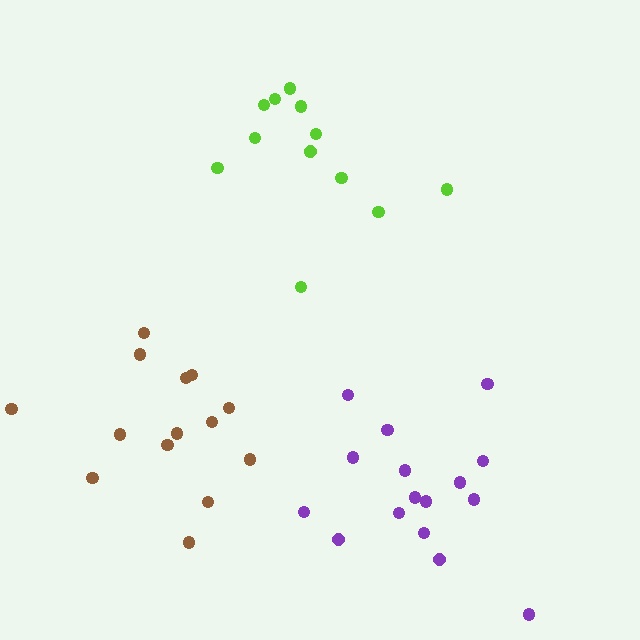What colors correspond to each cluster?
The clusters are colored: lime, purple, brown.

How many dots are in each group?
Group 1: 13 dots, Group 2: 16 dots, Group 3: 14 dots (43 total).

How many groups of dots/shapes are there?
There are 3 groups.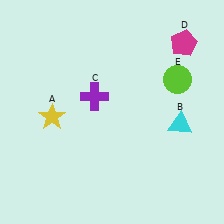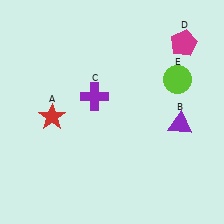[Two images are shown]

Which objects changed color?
A changed from yellow to red. B changed from cyan to purple.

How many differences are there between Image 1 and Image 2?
There are 2 differences between the two images.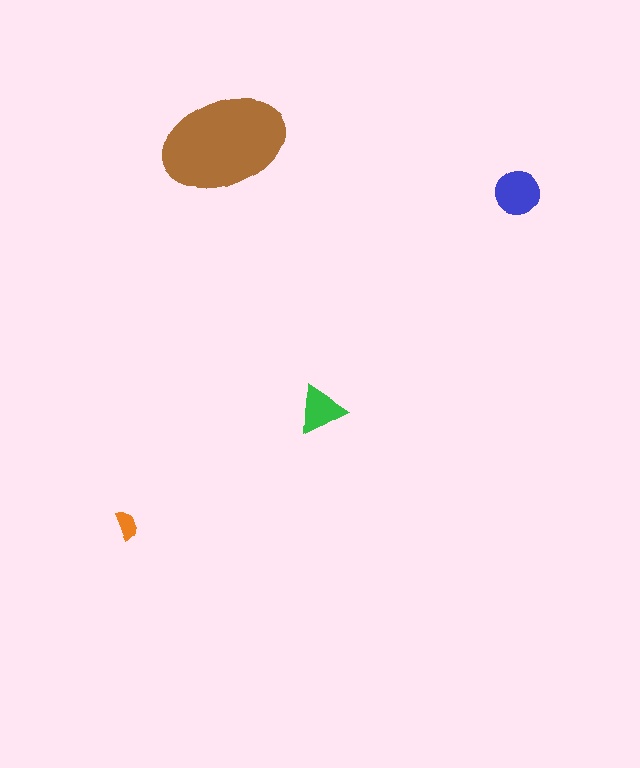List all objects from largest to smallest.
The brown ellipse, the blue circle, the green triangle, the orange semicircle.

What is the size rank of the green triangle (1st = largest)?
3rd.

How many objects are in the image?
There are 4 objects in the image.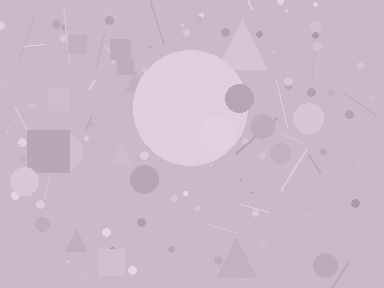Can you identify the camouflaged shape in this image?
The camouflaged shape is a circle.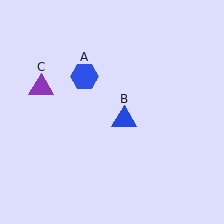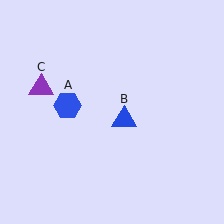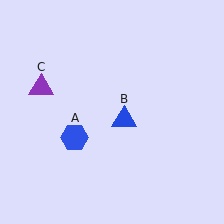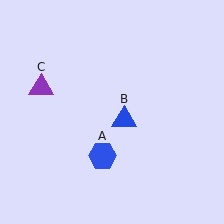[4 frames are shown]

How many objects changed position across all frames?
1 object changed position: blue hexagon (object A).